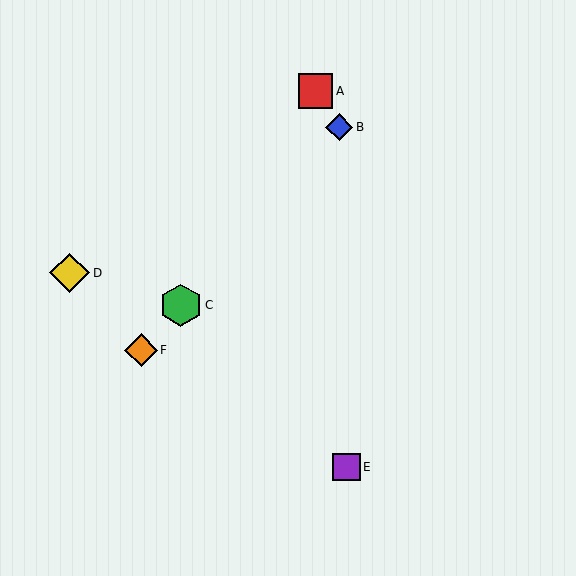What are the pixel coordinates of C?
Object C is at (181, 305).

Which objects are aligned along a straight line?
Objects B, C, F are aligned along a straight line.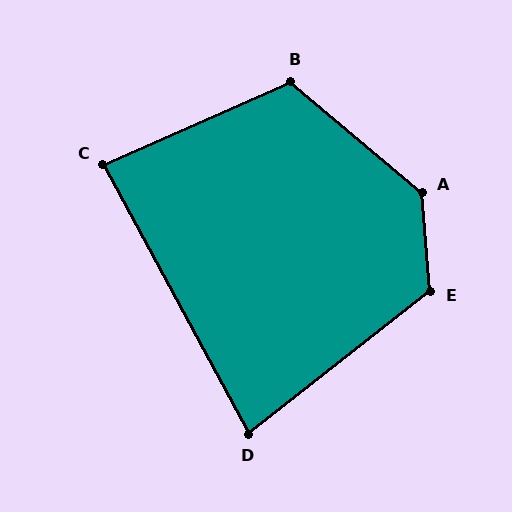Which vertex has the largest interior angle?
A, at approximately 135 degrees.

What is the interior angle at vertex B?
Approximately 116 degrees (obtuse).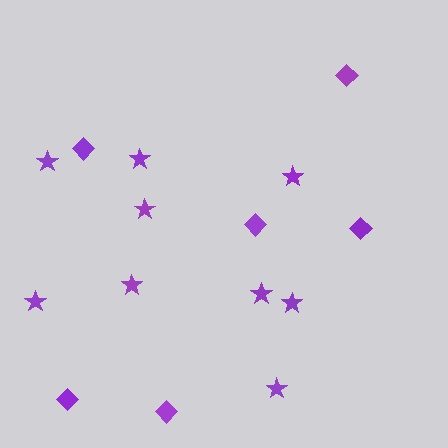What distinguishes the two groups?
There are 2 groups: one group of stars (9) and one group of diamonds (6).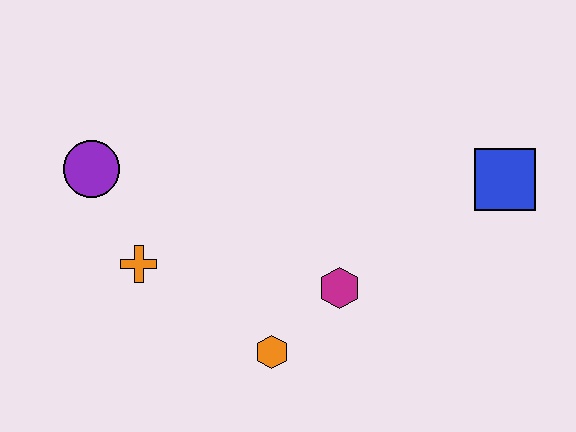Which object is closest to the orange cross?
The purple circle is closest to the orange cross.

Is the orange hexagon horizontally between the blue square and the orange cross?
Yes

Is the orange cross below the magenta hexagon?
No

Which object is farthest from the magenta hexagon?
The purple circle is farthest from the magenta hexagon.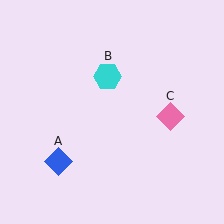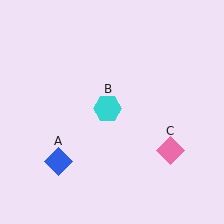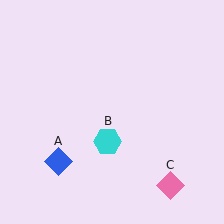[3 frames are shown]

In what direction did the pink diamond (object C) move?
The pink diamond (object C) moved down.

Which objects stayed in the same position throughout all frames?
Blue diamond (object A) remained stationary.